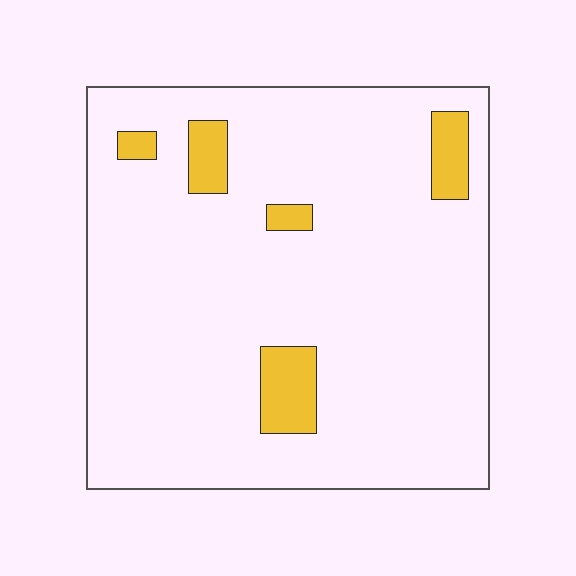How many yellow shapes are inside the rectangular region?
5.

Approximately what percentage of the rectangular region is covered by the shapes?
Approximately 10%.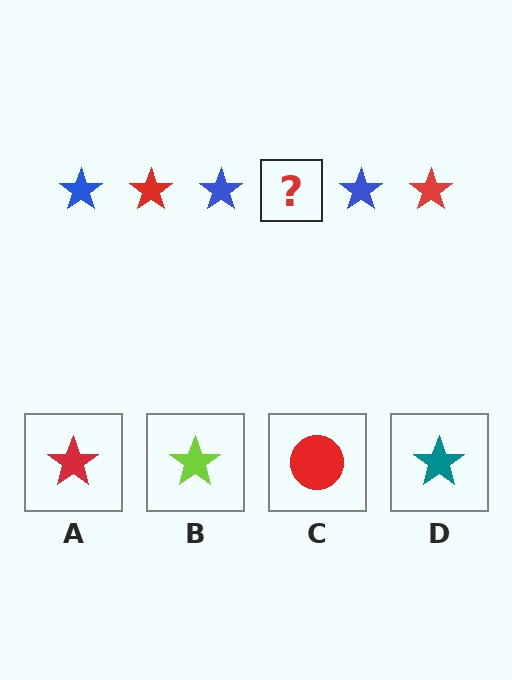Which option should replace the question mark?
Option A.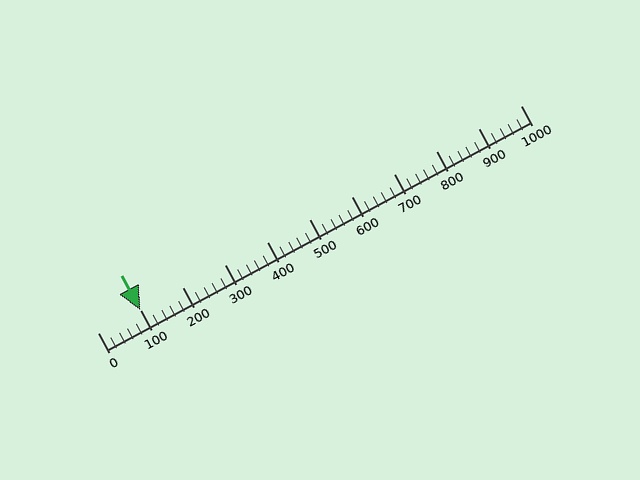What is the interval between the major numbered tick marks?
The major tick marks are spaced 100 units apart.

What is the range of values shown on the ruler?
The ruler shows values from 0 to 1000.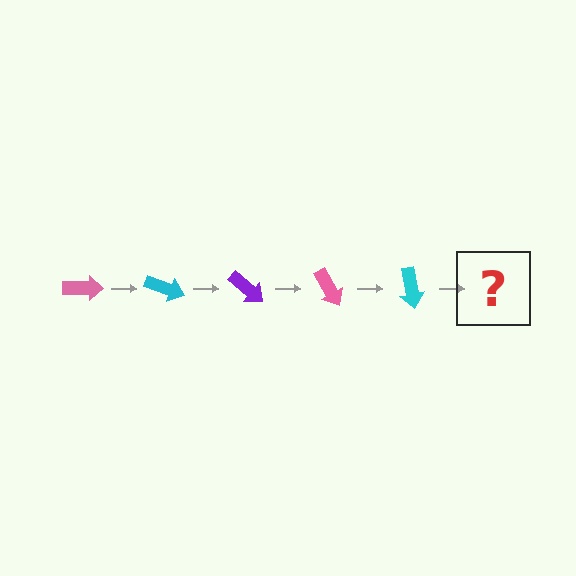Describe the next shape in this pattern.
It should be a purple arrow, rotated 100 degrees from the start.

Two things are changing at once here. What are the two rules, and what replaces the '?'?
The two rules are that it rotates 20 degrees each step and the color cycles through pink, cyan, and purple. The '?' should be a purple arrow, rotated 100 degrees from the start.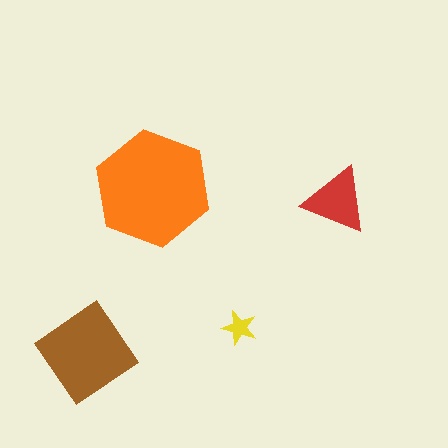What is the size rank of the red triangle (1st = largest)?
3rd.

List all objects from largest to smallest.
The orange hexagon, the brown diamond, the red triangle, the yellow star.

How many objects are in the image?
There are 4 objects in the image.